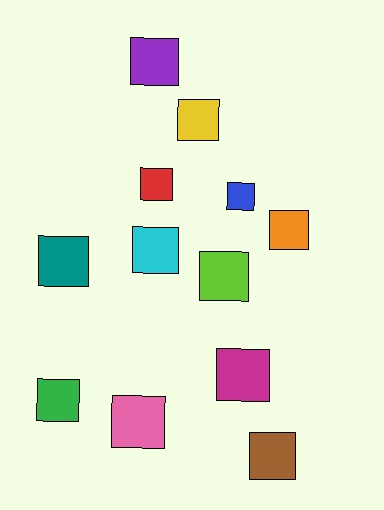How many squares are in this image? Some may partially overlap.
There are 12 squares.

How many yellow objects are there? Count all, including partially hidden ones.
There is 1 yellow object.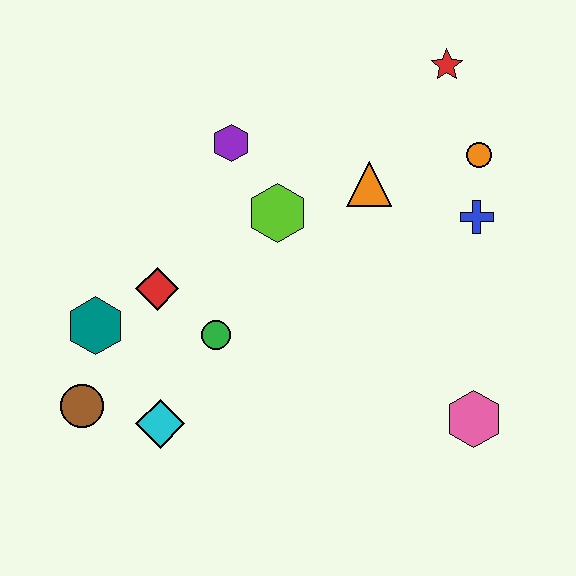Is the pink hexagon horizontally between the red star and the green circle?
No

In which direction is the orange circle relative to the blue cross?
The orange circle is above the blue cross.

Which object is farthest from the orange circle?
The brown circle is farthest from the orange circle.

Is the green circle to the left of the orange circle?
Yes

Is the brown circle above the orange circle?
No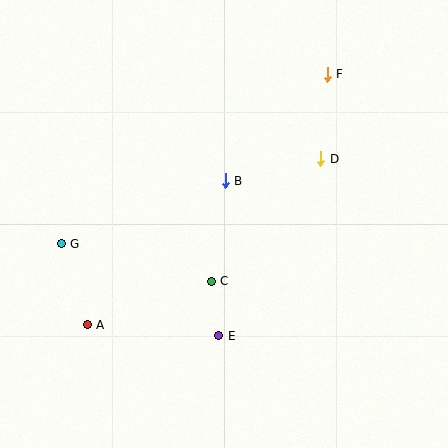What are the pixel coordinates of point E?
Point E is at (219, 336).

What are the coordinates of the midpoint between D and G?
The midpoint between D and G is at (191, 201).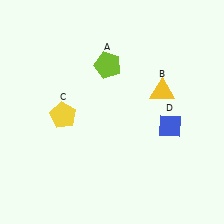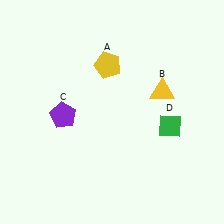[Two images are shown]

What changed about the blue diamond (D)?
In Image 1, D is blue. In Image 2, it changed to green.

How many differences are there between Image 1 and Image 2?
There are 3 differences between the two images.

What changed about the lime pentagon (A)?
In Image 1, A is lime. In Image 2, it changed to yellow.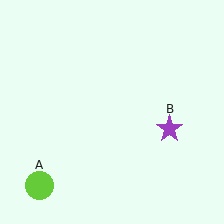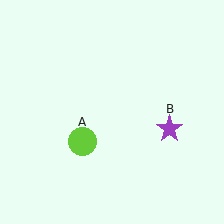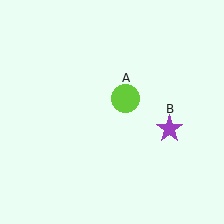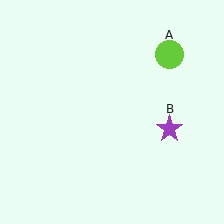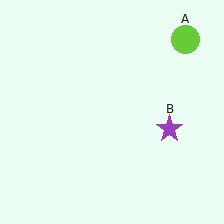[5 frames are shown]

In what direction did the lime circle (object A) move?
The lime circle (object A) moved up and to the right.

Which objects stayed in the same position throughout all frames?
Purple star (object B) remained stationary.